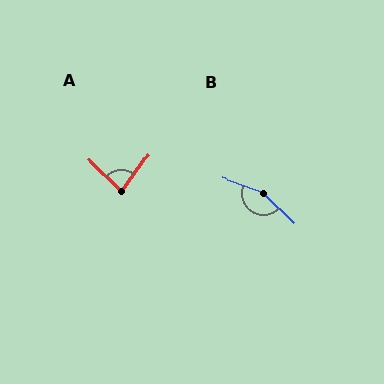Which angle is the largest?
B, at approximately 156 degrees.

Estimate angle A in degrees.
Approximately 81 degrees.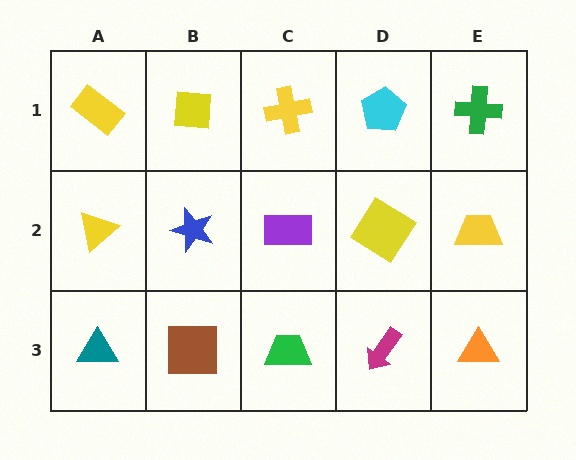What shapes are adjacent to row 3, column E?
A yellow trapezoid (row 2, column E), a magenta arrow (row 3, column D).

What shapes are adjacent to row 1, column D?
A yellow diamond (row 2, column D), a yellow cross (row 1, column C), a green cross (row 1, column E).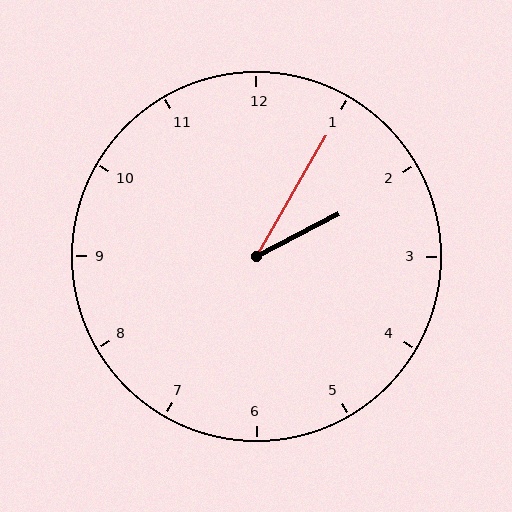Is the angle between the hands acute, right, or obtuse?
It is acute.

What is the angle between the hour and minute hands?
Approximately 32 degrees.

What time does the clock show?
2:05.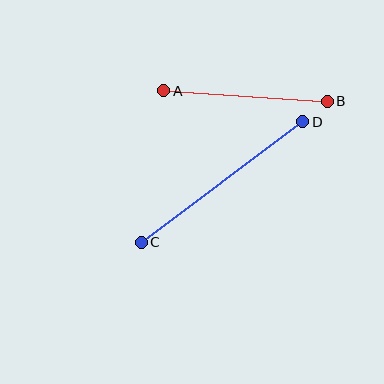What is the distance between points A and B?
The distance is approximately 164 pixels.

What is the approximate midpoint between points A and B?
The midpoint is at approximately (245, 96) pixels.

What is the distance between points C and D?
The distance is approximately 201 pixels.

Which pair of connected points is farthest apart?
Points C and D are farthest apart.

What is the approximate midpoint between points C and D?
The midpoint is at approximately (222, 182) pixels.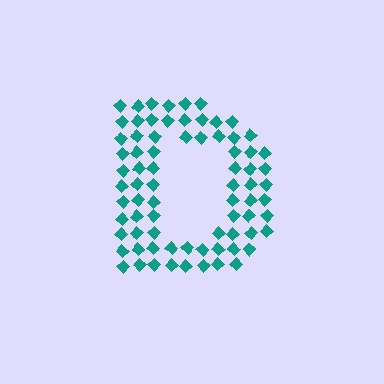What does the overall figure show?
The overall figure shows the letter D.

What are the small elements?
The small elements are diamonds.